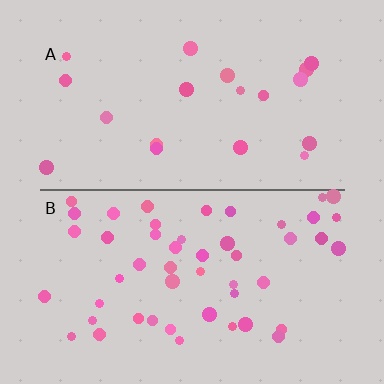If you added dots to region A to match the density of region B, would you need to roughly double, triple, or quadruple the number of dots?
Approximately triple.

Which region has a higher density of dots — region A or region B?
B (the bottom).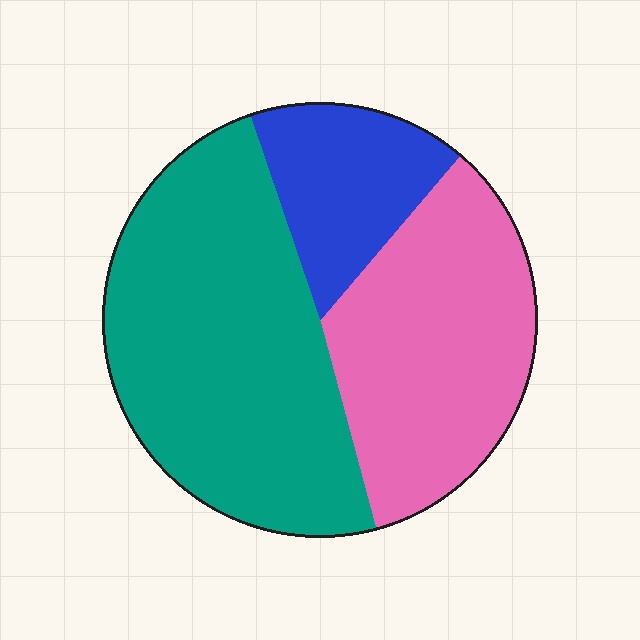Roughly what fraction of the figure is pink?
Pink takes up between a quarter and a half of the figure.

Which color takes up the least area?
Blue, at roughly 15%.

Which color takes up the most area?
Teal, at roughly 50%.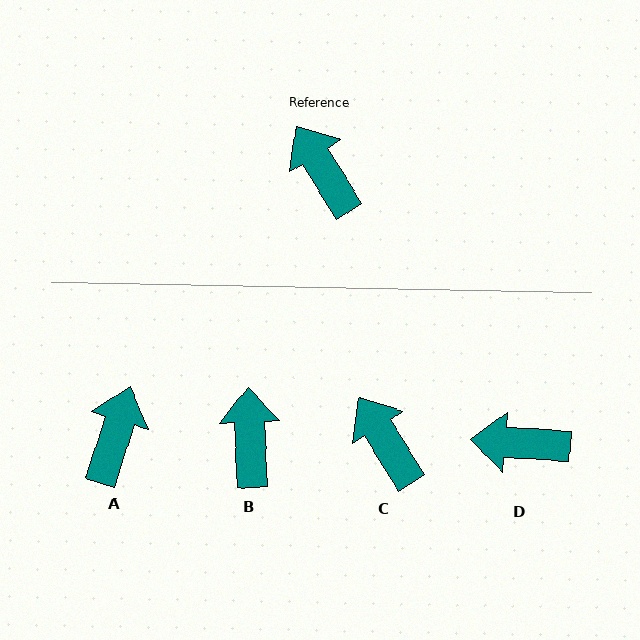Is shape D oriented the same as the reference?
No, it is off by about 54 degrees.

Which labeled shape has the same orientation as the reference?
C.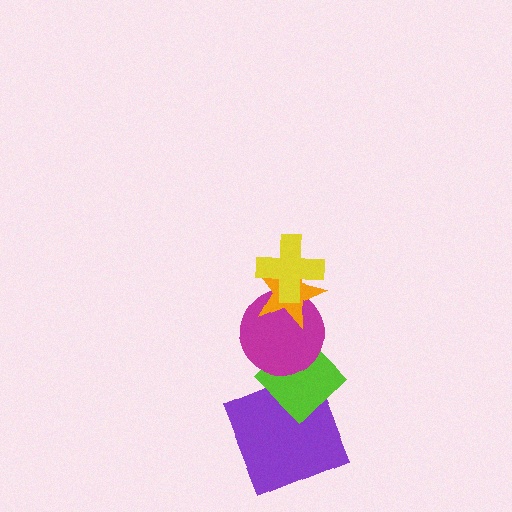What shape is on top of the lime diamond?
The magenta circle is on top of the lime diamond.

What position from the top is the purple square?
The purple square is 5th from the top.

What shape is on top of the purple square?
The lime diamond is on top of the purple square.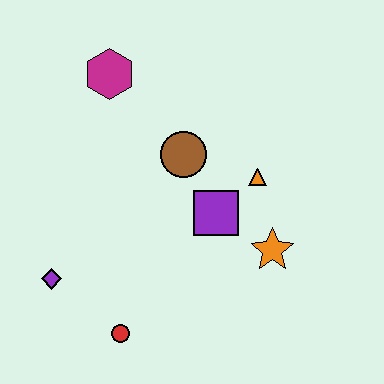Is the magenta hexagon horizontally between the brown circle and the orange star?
No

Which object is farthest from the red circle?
The magenta hexagon is farthest from the red circle.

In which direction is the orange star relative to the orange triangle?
The orange star is below the orange triangle.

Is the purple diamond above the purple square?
No